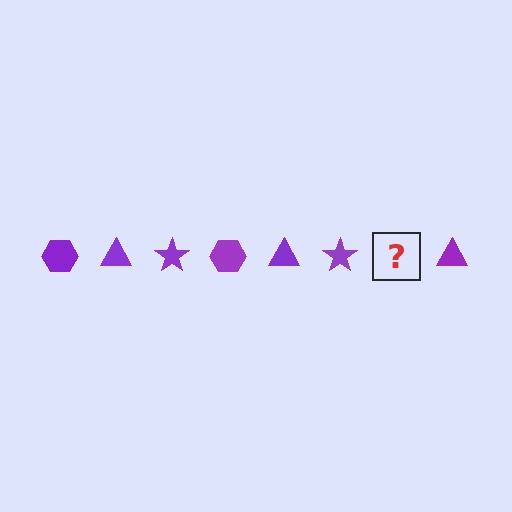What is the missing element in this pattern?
The missing element is a purple hexagon.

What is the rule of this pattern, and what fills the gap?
The rule is that the pattern cycles through hexagon, triangle, star shapes in purple. The gap should be filled with a purple hexagon.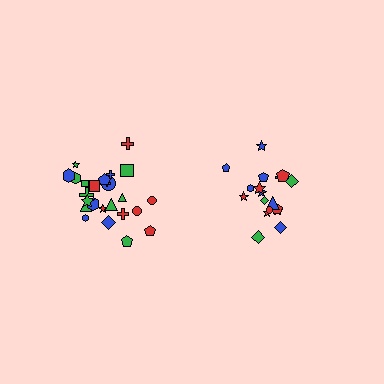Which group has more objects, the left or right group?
The left group.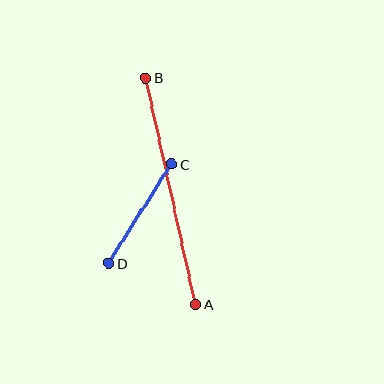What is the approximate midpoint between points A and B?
The midpoint is at approximately (171, 191) pixels.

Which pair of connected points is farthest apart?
Points A and B are farthest apart.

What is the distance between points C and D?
The distance is approximately 118 pixels.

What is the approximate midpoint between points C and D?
The midpoint is at approximately (140, 214) pixels.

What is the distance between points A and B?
The distance is approximately 232 pixels.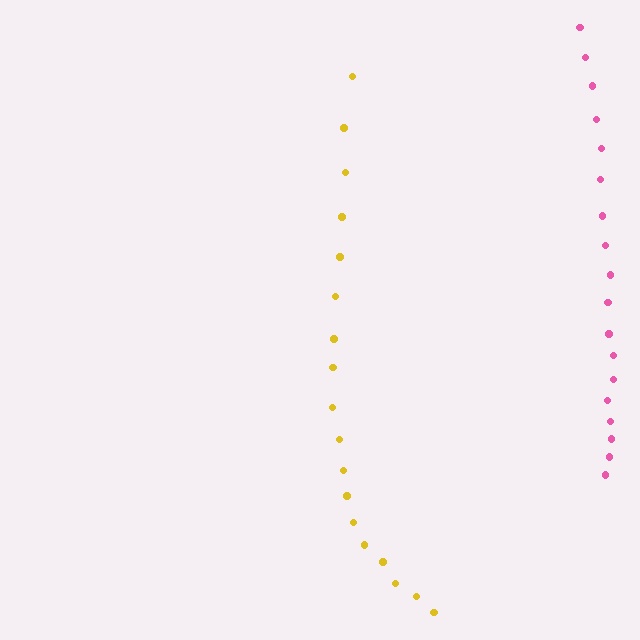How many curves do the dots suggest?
There are 2 distinct paths.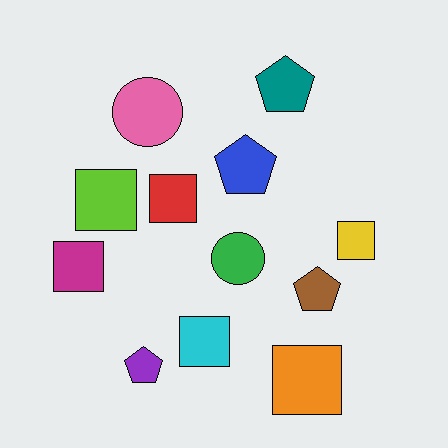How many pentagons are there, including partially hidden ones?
There are 4 pentagons.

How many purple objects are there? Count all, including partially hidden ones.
There is 1 purple object.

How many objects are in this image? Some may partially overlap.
There are 12 objects.